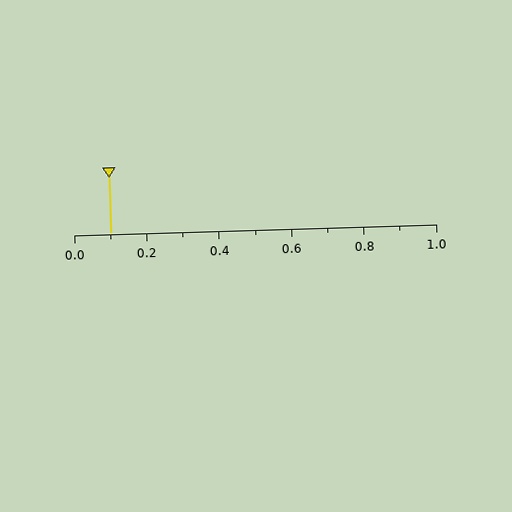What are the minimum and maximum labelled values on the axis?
The axis runs from 0.0 to 1.0.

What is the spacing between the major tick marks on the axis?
The major ticks are spaced 0.2 apart.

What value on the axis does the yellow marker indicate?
The marker indicates approximately 0.1.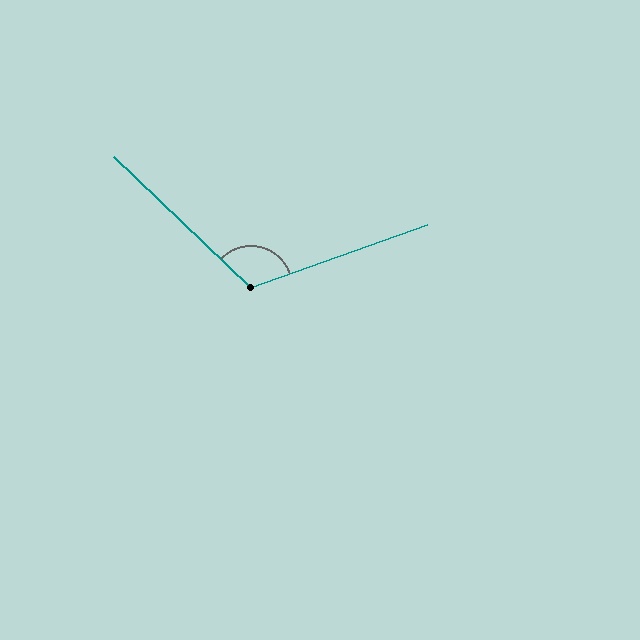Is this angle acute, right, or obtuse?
It is obtuse.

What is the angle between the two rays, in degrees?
Approximately 117 degrees.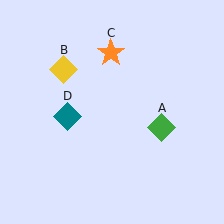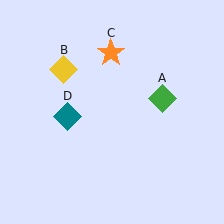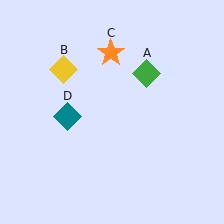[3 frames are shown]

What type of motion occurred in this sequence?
The green diamond (object A) rotated counterclockwise around the center of the scene.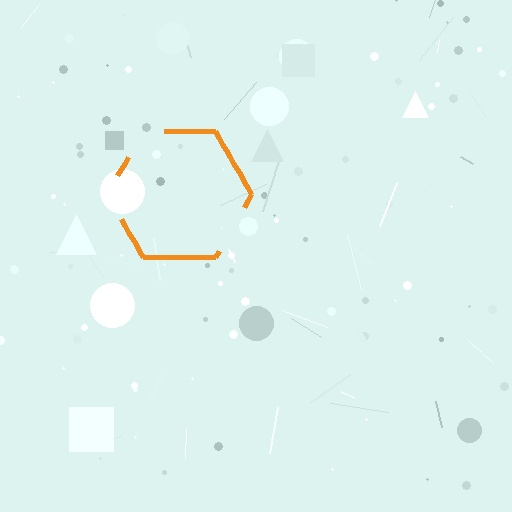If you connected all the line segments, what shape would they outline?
They would outline a hexagon.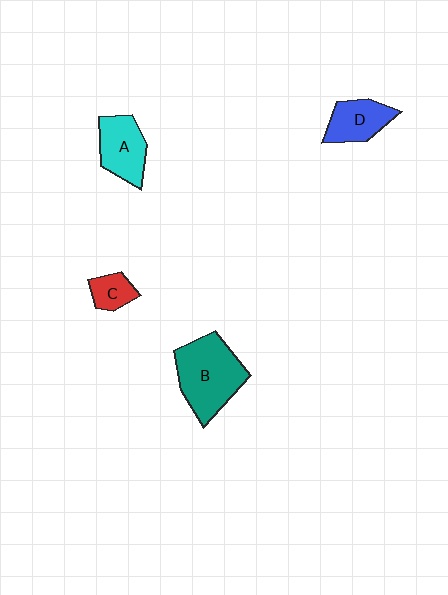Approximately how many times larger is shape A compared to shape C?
Approximately 1.9 times.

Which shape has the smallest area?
Shape C (red).